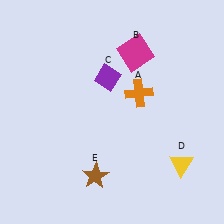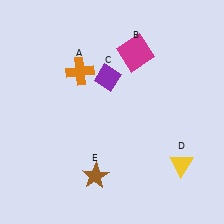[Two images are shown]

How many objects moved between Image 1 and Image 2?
1 object moved between the two images.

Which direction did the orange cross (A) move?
The orange cross (A) moved left.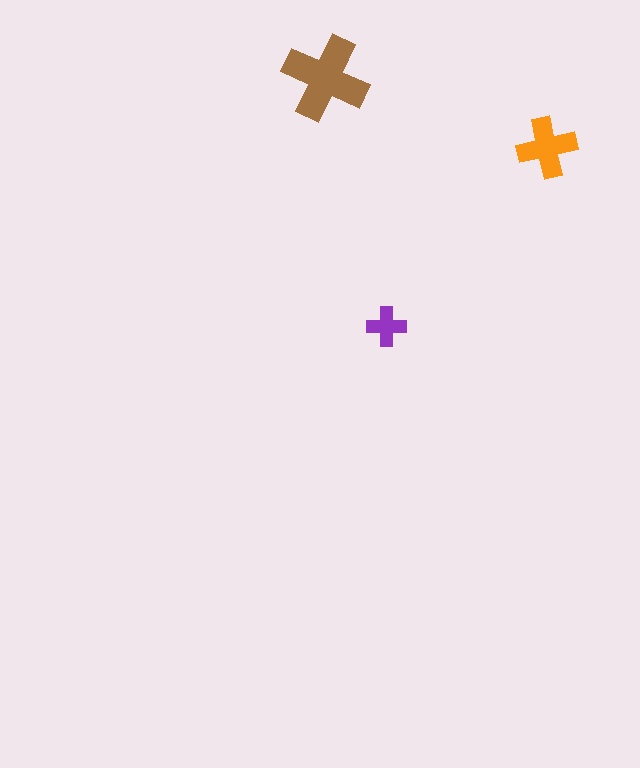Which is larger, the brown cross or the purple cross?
The brown one.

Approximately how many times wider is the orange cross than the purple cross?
About 1.5 times wider.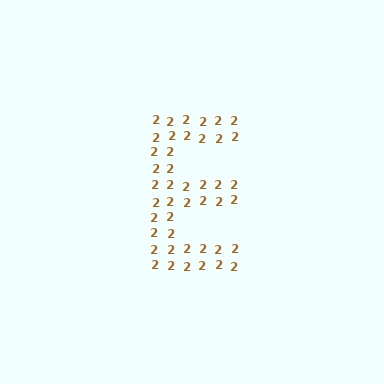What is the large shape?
The large shape is the letter E.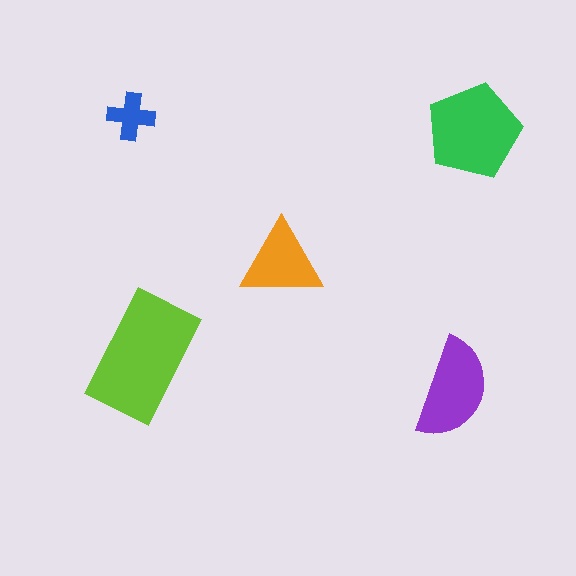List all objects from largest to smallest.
The lime rectangle, the green pentagon, the purple semicircle, the orange triangle, the blue cross.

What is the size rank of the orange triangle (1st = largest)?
4th.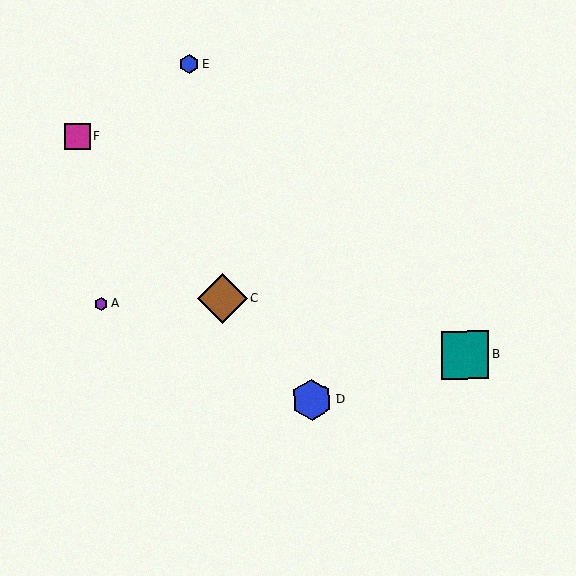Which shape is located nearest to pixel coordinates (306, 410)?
The blue hexagon (labeled D) at (312, 399) is nearest to that location.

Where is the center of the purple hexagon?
The center of the purple hexagon is at (101, 304).